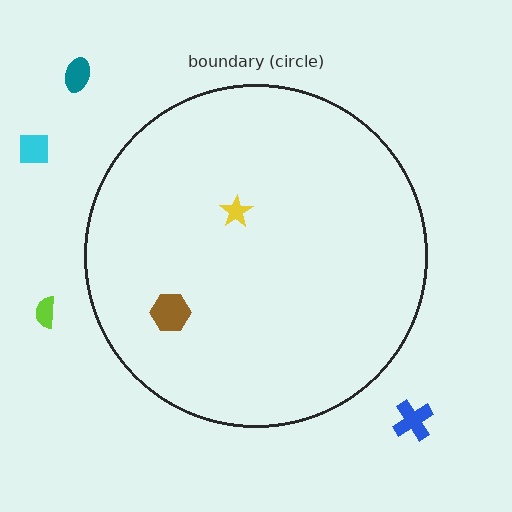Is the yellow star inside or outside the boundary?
Inside.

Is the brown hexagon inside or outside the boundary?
Inside.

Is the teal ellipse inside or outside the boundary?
Outside.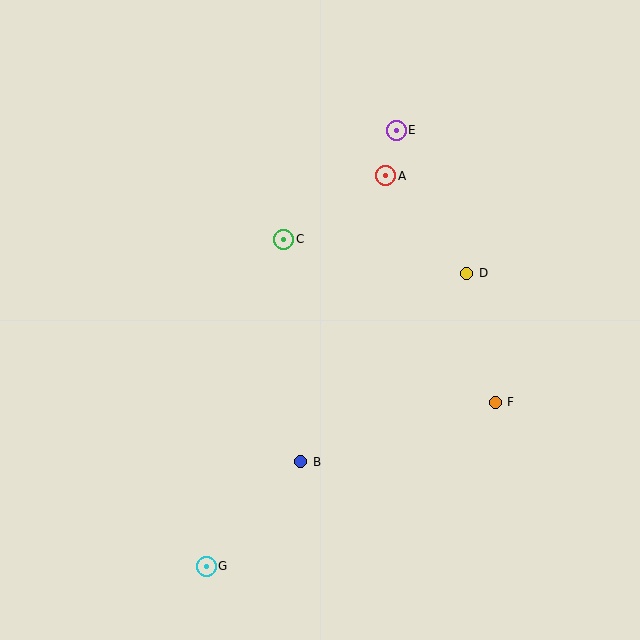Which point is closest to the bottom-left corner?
Point G is closest to the bottom-left corner.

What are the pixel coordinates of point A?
Point A is at (386, 176).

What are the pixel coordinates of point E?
Point E is at (396, 130).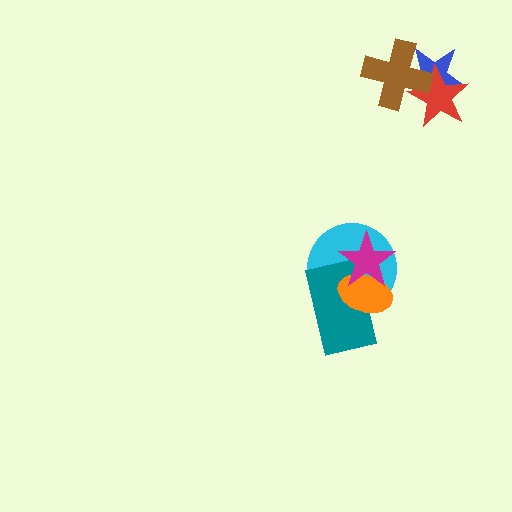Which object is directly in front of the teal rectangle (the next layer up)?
The orange ellipse is directly in front of the teal rectangle.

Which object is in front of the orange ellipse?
The magenta star is in front of the orange ellipse.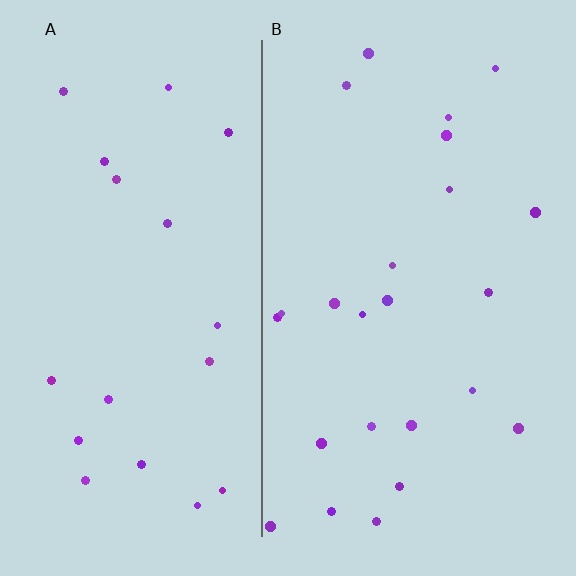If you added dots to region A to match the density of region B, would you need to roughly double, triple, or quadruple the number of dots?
Approximately double.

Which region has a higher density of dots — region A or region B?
B (the right).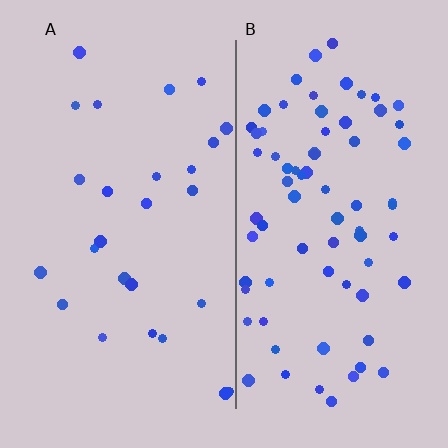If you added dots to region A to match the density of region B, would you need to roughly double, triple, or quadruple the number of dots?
Approximately triple.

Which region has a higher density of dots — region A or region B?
B (the right).